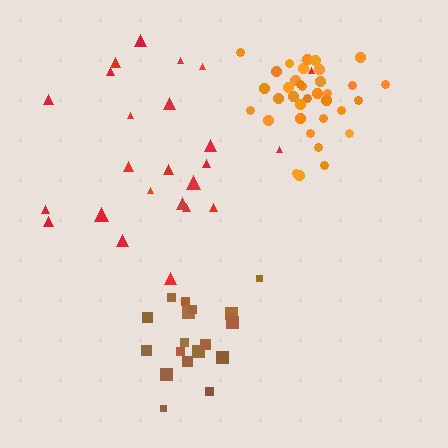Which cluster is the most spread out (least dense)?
Red.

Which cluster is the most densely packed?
Orange.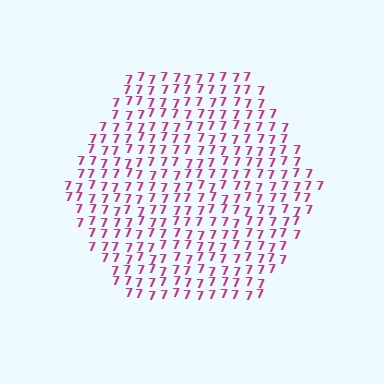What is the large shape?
The large shape is a hexagon.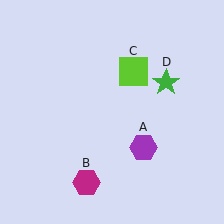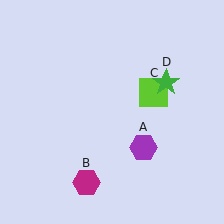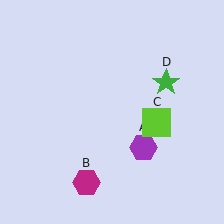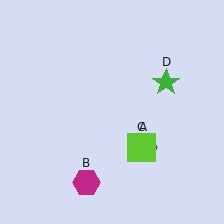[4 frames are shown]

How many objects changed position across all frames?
1 object changed position: lime square (object C).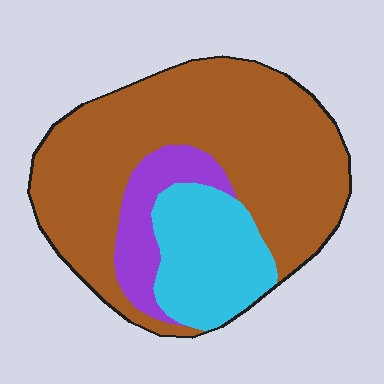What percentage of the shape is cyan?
Cyan takes up about one fifth (1/5) of the shape.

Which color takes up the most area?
Brown, at roughly 65%.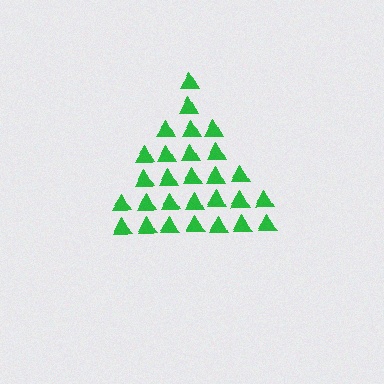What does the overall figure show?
The overall figure shows a triangle.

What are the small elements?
The small elements are triangles.